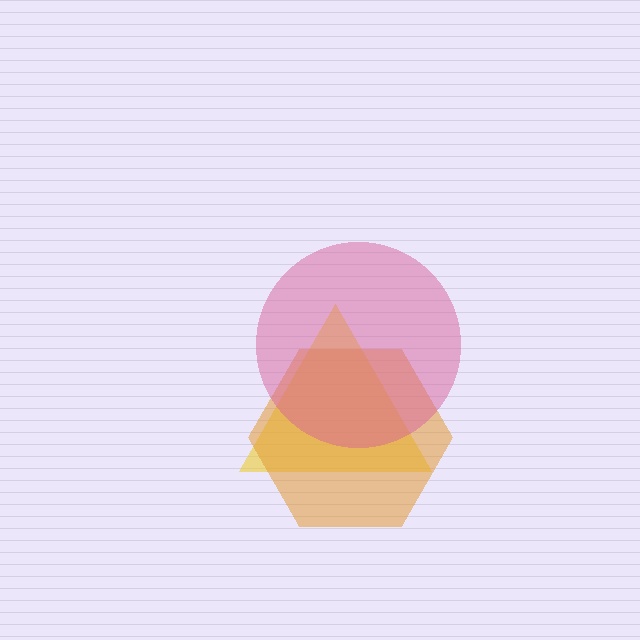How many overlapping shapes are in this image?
There are 3 overlapping shapes in the image.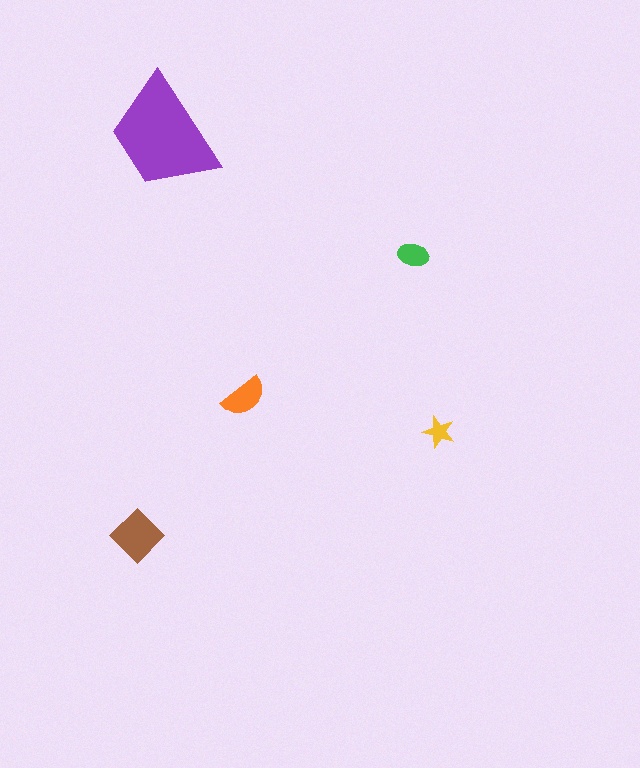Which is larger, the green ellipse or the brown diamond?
The brown diamond.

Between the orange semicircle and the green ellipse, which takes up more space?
The orange semicircle.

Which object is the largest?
The purple trapezoid.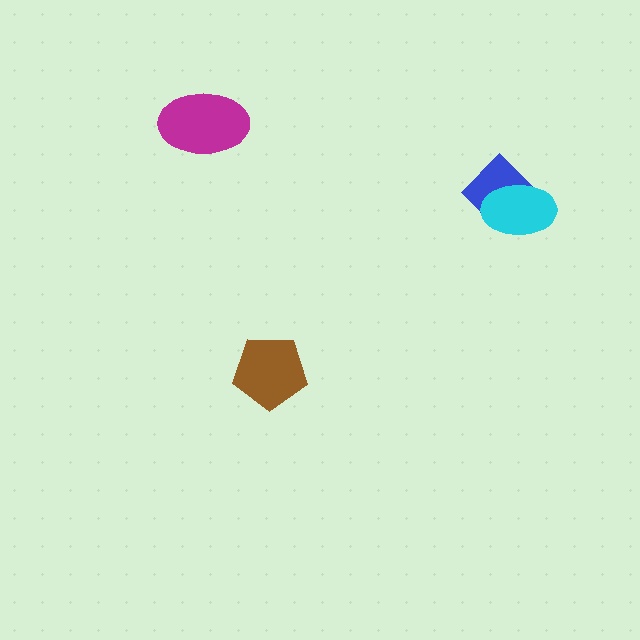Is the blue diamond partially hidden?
Yes, it is partially covered by another shape.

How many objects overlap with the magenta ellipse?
0 objects overlap with the magenta ellipse.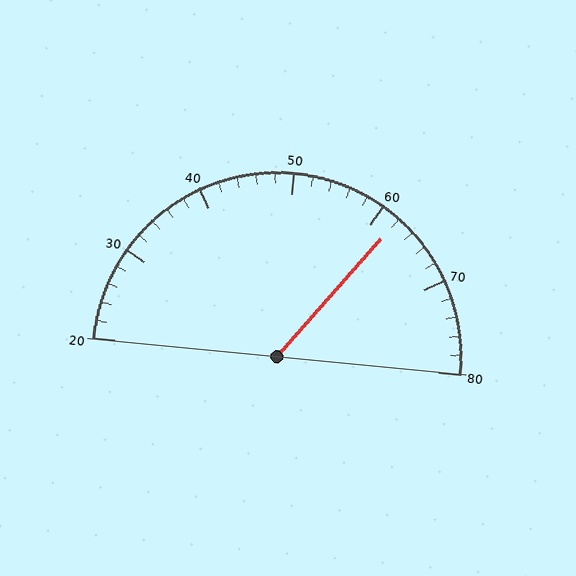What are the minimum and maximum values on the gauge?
The gauge ranges from 20 to 80.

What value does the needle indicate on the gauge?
The needle indicates approximately 62.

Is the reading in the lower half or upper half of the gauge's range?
The reading is in the upper half of the range (20 to 80).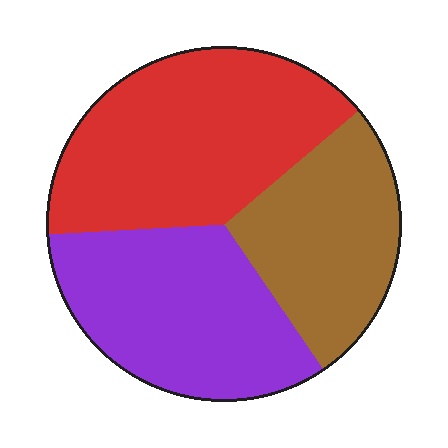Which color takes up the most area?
Red, at roughly 40%.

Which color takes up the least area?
Brown, at roughly 25%.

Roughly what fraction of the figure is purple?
Purple covers 34% of the figure.